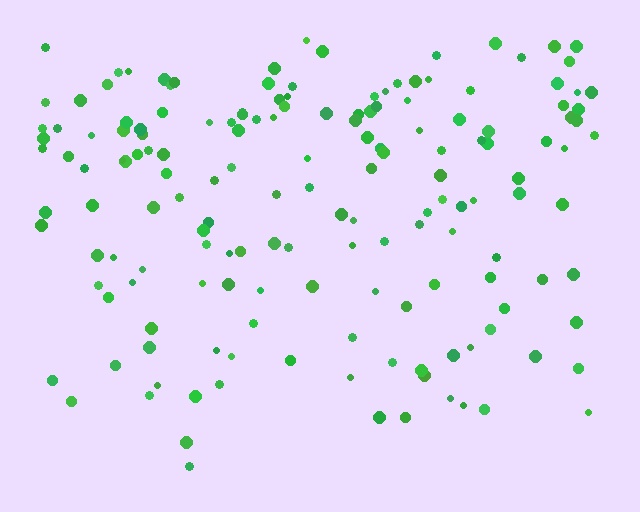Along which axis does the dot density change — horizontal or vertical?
Vertical.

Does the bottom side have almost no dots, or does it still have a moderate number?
Still a moderate number, just noticeably fewer than the top.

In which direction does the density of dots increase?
From bottom to top, with the top side densest.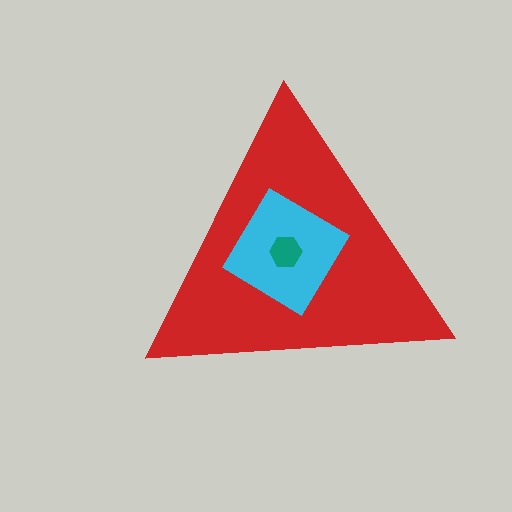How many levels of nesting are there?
3.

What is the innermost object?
The teal hexagon.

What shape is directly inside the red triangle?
The cyan diamond.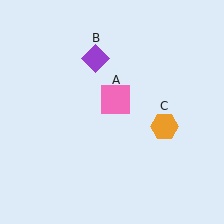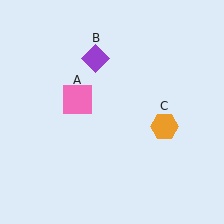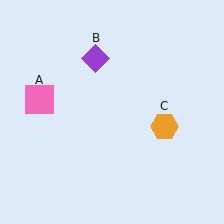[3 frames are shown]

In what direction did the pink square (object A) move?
The pink square (object A) moved left.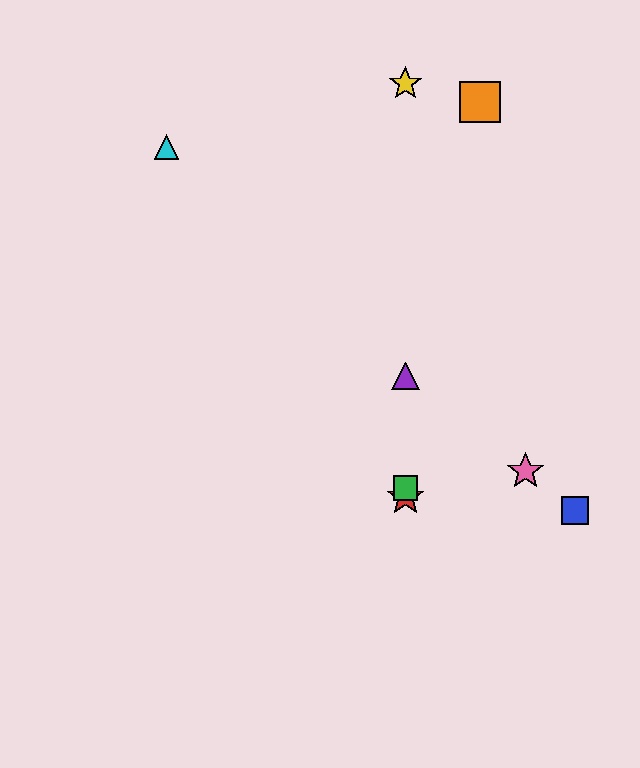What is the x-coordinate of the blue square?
The blue square is at x≈575.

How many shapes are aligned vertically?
4 shapes (the red star, the green square, the yellow star, the purple triangle) are aligned vertically.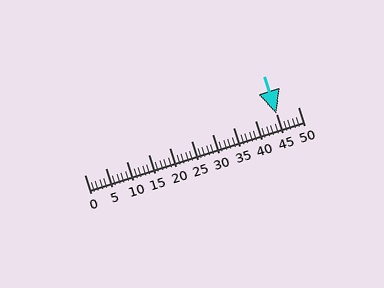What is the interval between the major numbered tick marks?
The major tick marks are spaced 5 units apart.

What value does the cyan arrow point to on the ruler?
The cyan arrow points to approximately 45.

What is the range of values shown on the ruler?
The ruler shows values from 0 to 50.